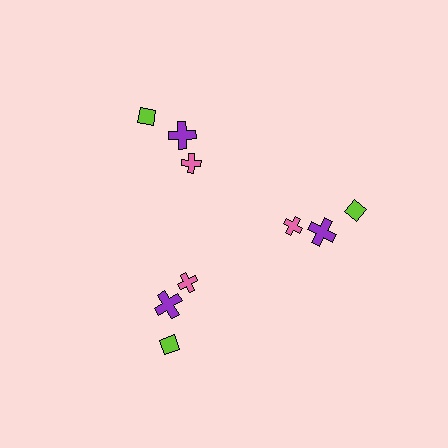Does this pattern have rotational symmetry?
Yes, this pattern has 3-fold rotational symmetry. It looks the same after rotating 120 degrees around the center.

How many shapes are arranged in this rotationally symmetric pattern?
There are 9 shapes, arranged in 3 groups of 3.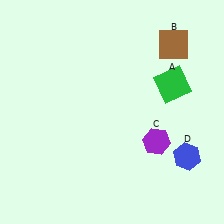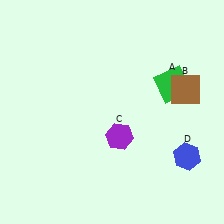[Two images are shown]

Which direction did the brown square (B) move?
The brown square (B) moved down.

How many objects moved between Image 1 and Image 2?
2 objects moved between the two images.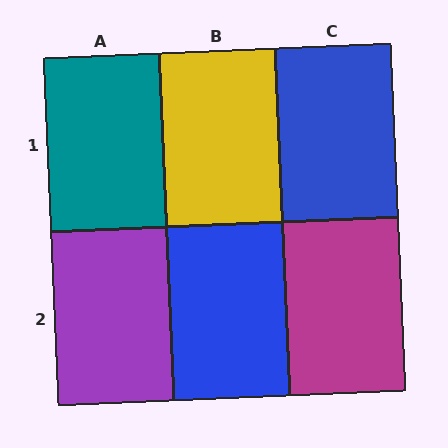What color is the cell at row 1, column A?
Teal.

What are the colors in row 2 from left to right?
Purple, blue, magenta.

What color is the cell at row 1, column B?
Yellow.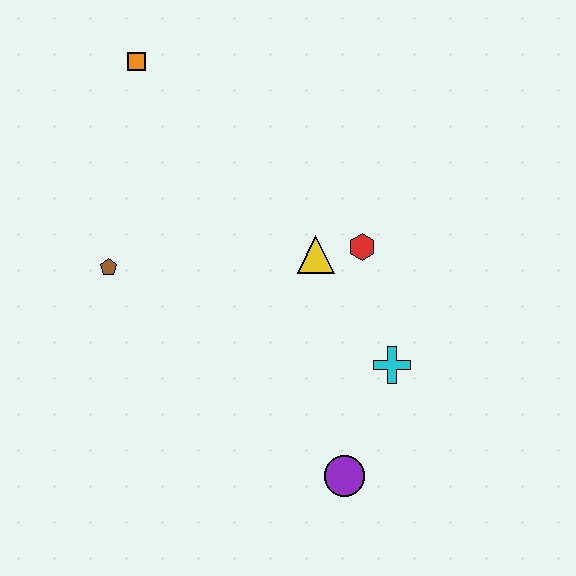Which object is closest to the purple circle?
The cyan cross is closest to the purple circle.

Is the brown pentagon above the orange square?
No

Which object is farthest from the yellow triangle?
The orange square is farthest from the yellow triangle.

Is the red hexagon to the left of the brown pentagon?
No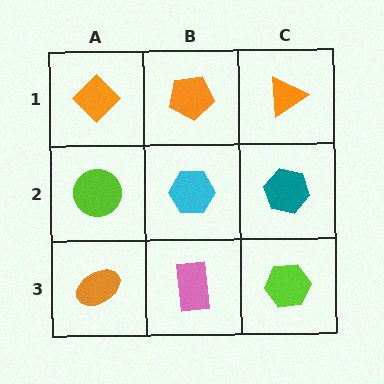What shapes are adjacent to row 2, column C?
An orange triangle (row 1, column C), a lime hexagon (row 3, column C), a cyan hexagon (row 2, column B).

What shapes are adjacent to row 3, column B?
A cyan hexagon (row 2, column B), an orange ellipse (row 3, column A), a lime hexagon (row 3, column C).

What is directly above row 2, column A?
An orange diamond.